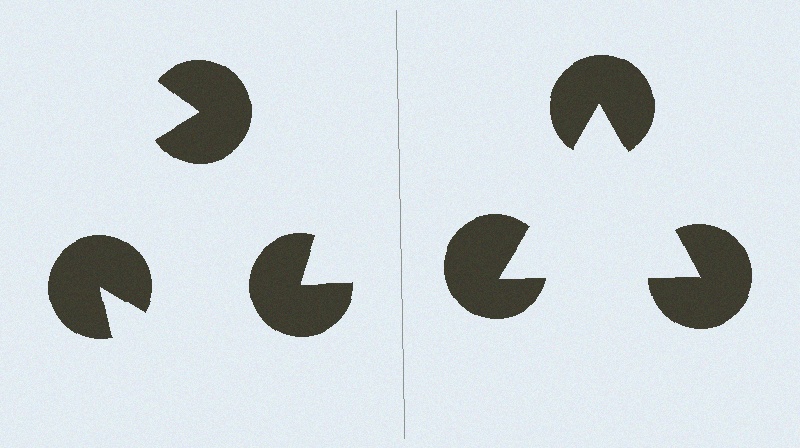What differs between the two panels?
The pac-man discs are positioned identically on both sides; only the wedge orientations differ. On the right they align to a triangle; on the left they are misaligned.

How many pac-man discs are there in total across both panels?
6 — 3 on each side.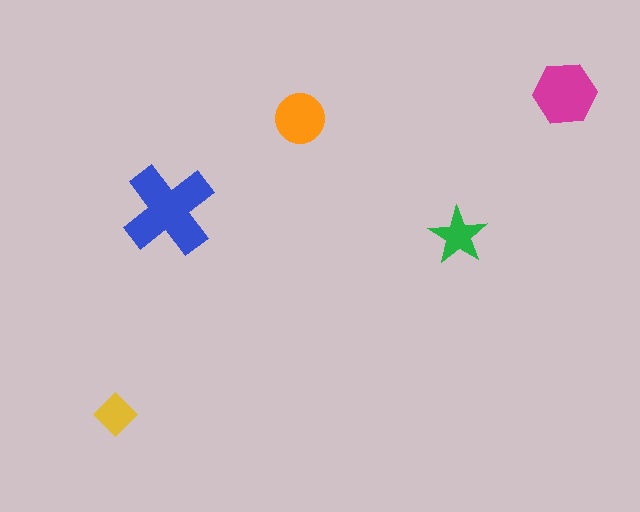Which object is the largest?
The blue cross.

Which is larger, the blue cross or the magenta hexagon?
The blue cross.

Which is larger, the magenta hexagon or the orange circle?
The magenta hexagon.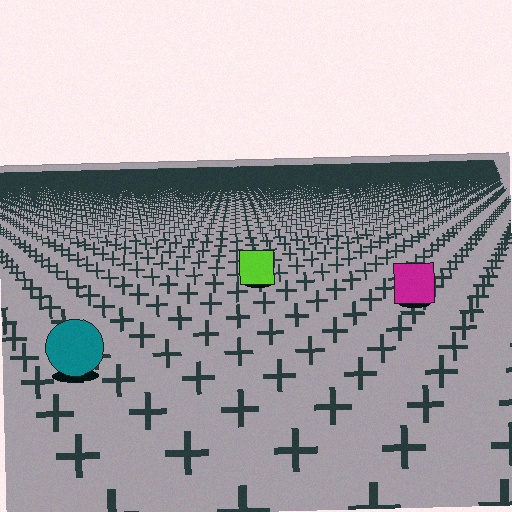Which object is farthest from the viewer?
The lime square is farthest from the viewer. It appears smaller and the ground texture around it is denser.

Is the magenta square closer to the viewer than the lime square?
Yes. The magenta square is closer — you can tell from the texture gradient: the ground texture is coarser near it.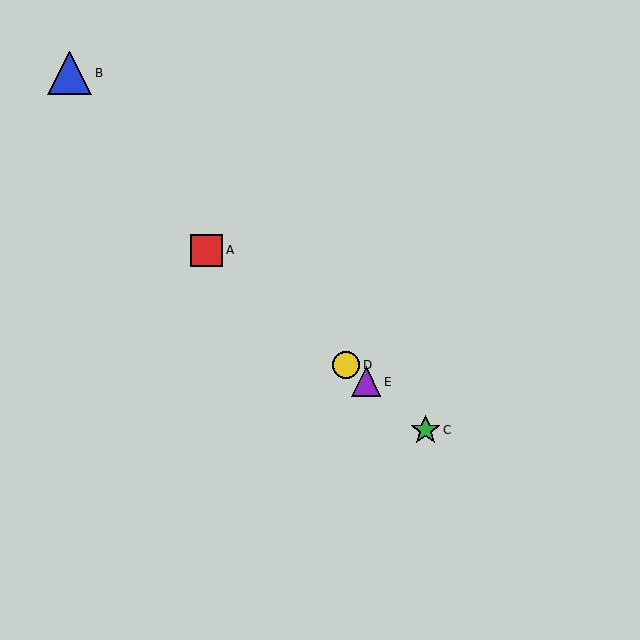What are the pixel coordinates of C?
Object C is at (425, 430).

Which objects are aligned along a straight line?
Objects A, C, D, E are aligned along a straight line.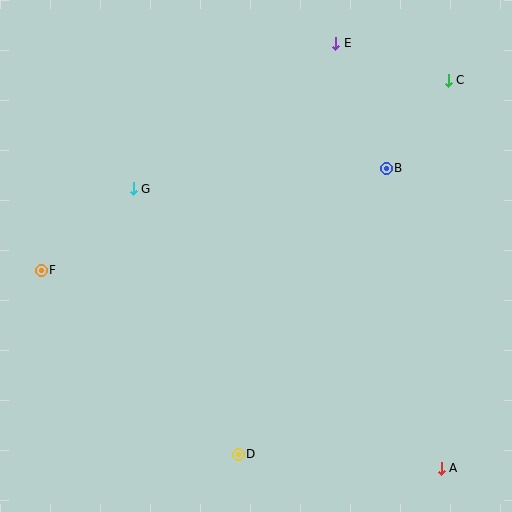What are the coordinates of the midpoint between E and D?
The midpoint between E and D is at (287, 249).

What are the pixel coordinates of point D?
Point D is at (238, 454).